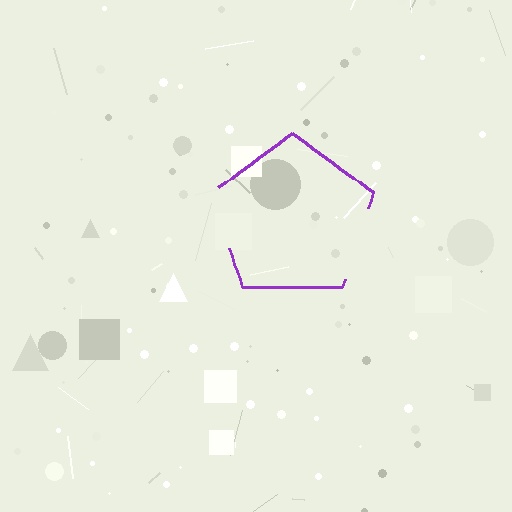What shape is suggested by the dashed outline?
The dashed outline suggests a pentagon.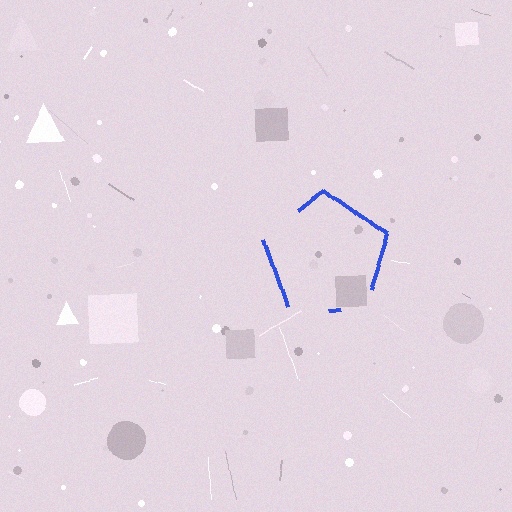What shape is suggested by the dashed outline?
The dashed outline suggests a pentagon.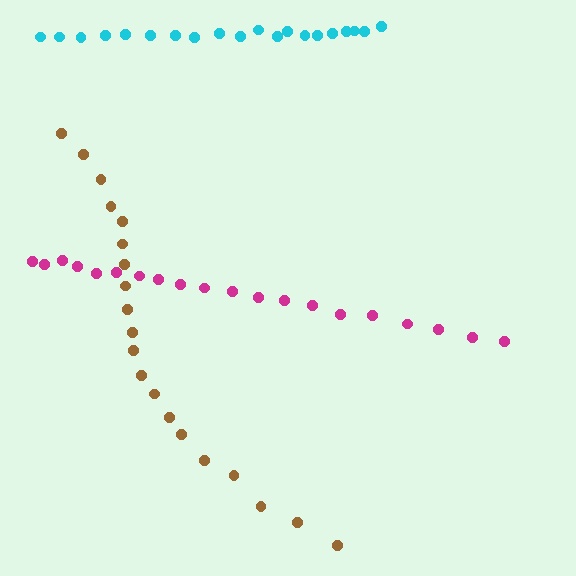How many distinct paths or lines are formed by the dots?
There are 3 distinct paths.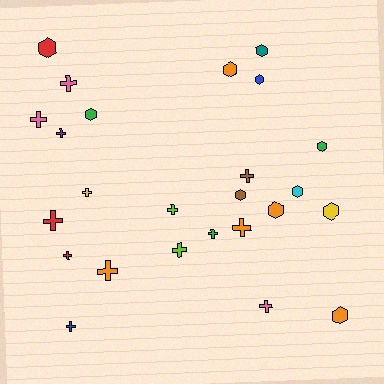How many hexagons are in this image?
There are 11 hexagons.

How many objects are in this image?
There are 25 objects.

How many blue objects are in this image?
There are 2 blue objects.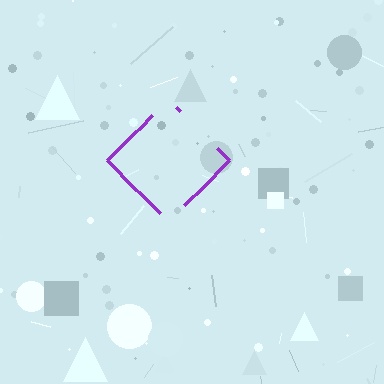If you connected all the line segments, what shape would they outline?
They would outline a diamond.